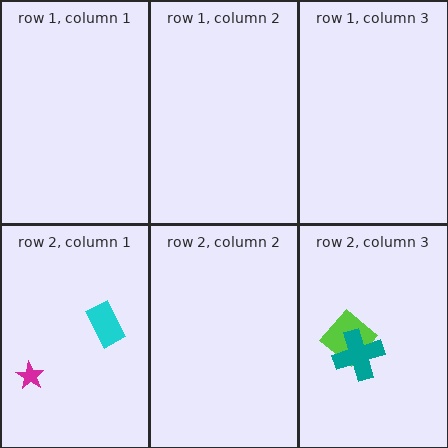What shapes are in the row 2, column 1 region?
The cyan rectangle, the magenta star.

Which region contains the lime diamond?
The row 2, column 3 region.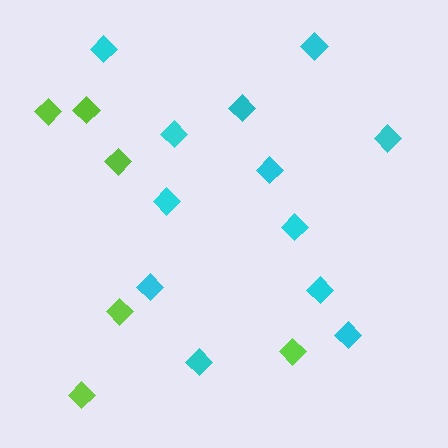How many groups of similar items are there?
There are 2 groups: one group of cyan diamonds (12) and one group of lime diamonds (6).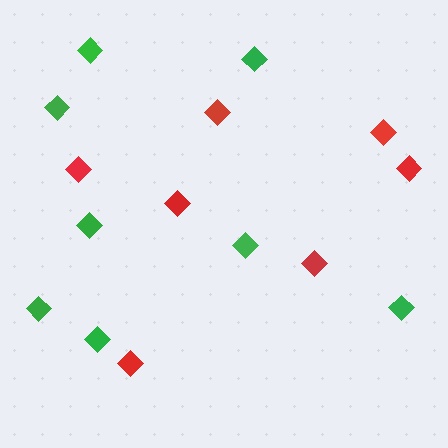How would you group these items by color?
There are 2 groups: one group of green diamonds (8) and one group of red diamonds (7).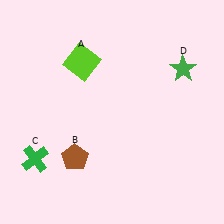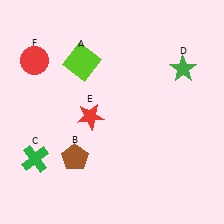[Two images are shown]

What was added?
A red star (E), a red circle (F) were added in Image 2.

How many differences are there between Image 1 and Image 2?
There are 2 differences between the two images.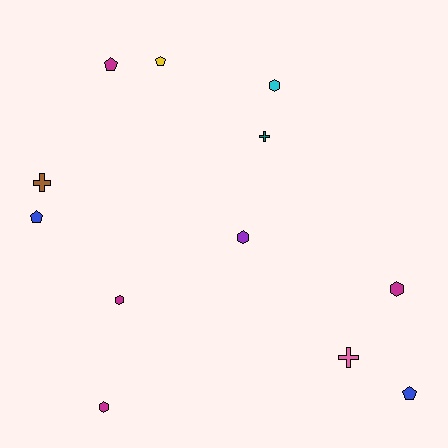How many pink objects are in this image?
There is 1 pink object.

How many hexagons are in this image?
There are 5 hexagons.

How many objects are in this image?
There are 12 objects.